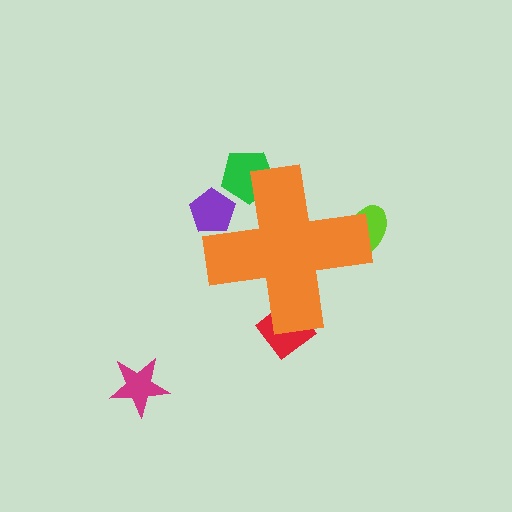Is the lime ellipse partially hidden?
Yes, the lime ellipse is partially hidden behind the orange cross.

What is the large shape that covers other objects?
An orange cross.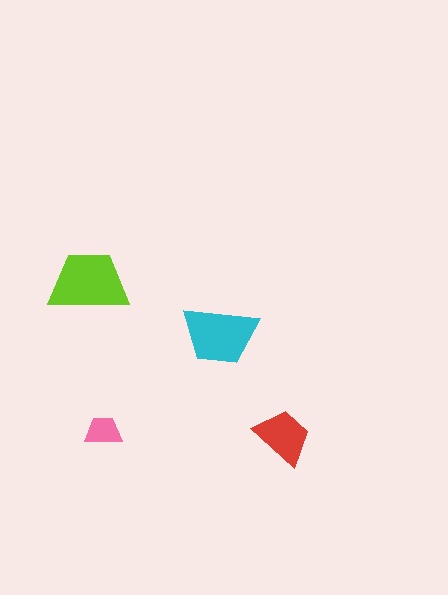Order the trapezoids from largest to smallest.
the lime one, the cyan one, the red one, the pink one.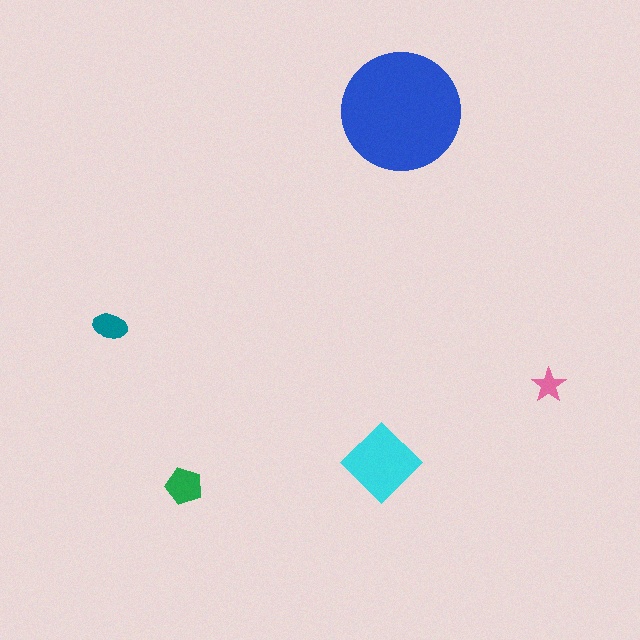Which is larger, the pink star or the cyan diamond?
The cyan diamond.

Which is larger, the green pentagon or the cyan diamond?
The cyan diamond.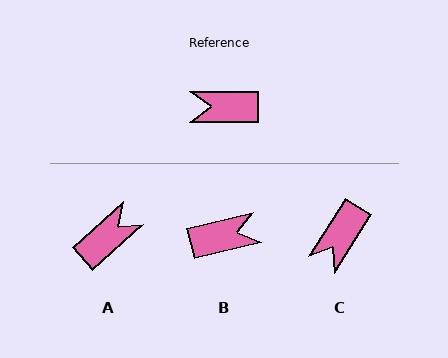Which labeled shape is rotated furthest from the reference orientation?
B, about 166 degrees away.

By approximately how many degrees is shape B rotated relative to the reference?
Approximately 166 degrees clockwise.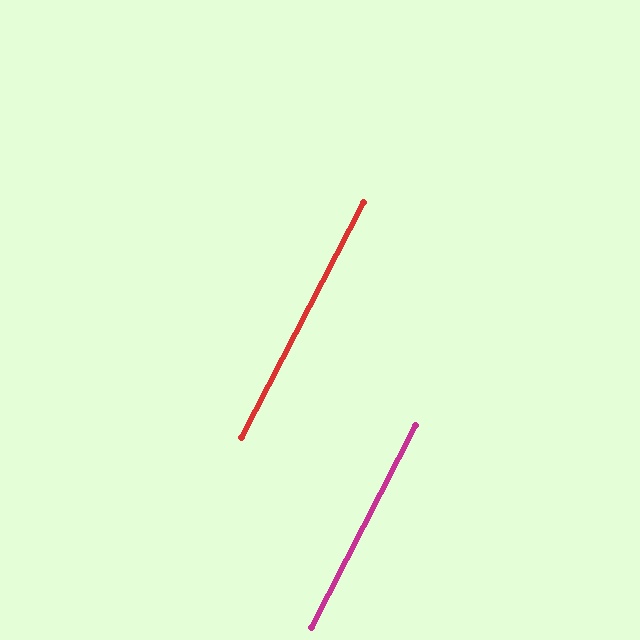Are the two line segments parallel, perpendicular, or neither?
Parallel — their directions differ by only 0.1°.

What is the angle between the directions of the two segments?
Approximately 0 degrees.